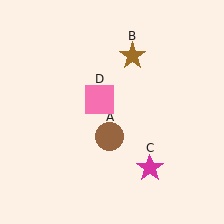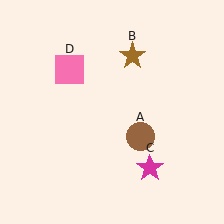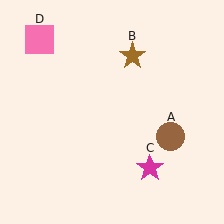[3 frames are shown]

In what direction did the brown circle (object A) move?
The brown circle (object A) moved right.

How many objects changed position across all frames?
2 objects changed position: brown circle (object A), pink square (object D).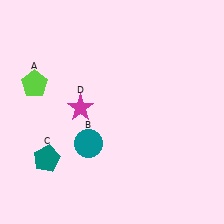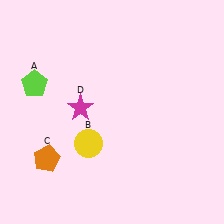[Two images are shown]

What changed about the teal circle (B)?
In Image 1, B is teal. In Image 2, it changed to yellow.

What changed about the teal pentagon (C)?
In Image 1, C is teal. In Image 2, it changed to orange.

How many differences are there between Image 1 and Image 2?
There are 2 differences between the two images.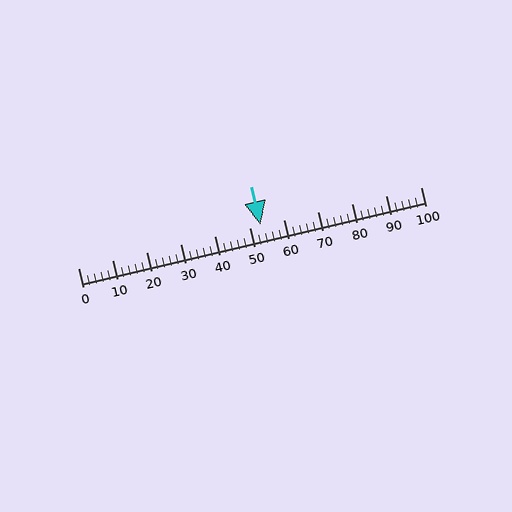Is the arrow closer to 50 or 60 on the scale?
The arrow is closer to 50.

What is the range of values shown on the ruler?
The ruler shows values from 0 to 100.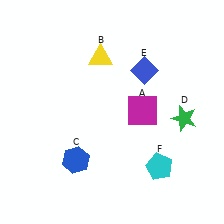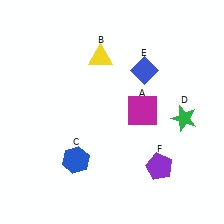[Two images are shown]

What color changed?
The pentagon (F) changed from cyan in Image 1 to purple in Image 2.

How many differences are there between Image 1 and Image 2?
There is 1 difference between the two images.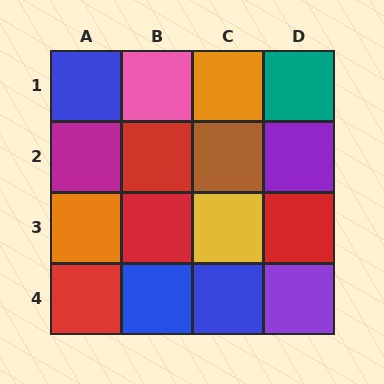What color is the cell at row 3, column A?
Orange.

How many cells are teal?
1 cell is teal.